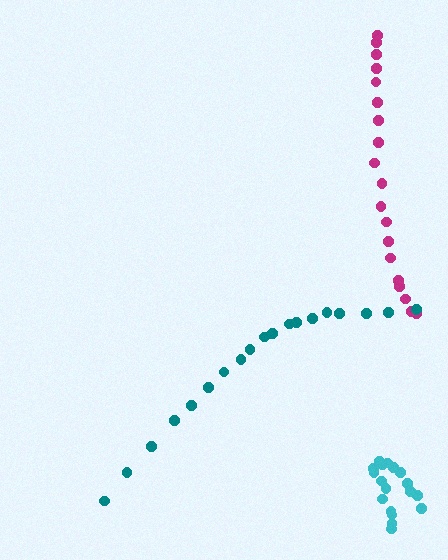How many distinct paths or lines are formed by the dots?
There are 3 distinct paths.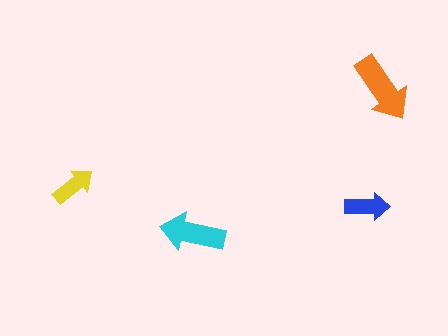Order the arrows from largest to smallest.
the orange one, the cyan one, the blue one, the yellow one.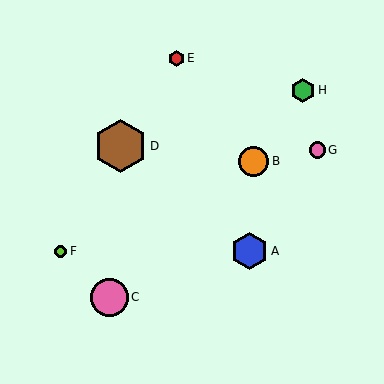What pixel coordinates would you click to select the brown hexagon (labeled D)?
Click at (121, 146) to select the brown hexagon D.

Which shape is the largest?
The brown hexagon (labeled D) is the largest.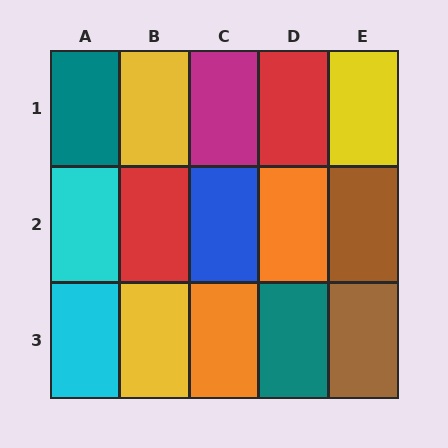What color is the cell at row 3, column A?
Cyan.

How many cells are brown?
2 cells are brown.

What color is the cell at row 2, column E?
Brown.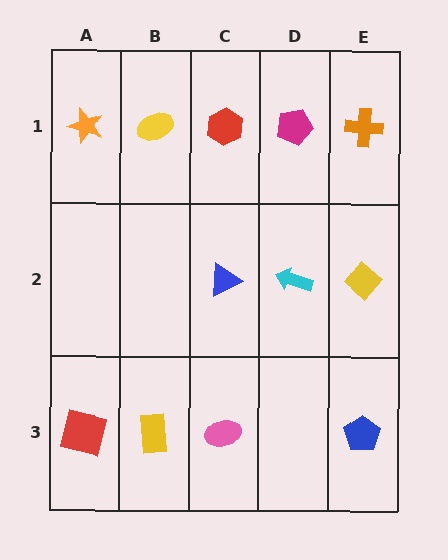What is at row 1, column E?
An orange cross.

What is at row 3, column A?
A red square.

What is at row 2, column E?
A yellow diamond.